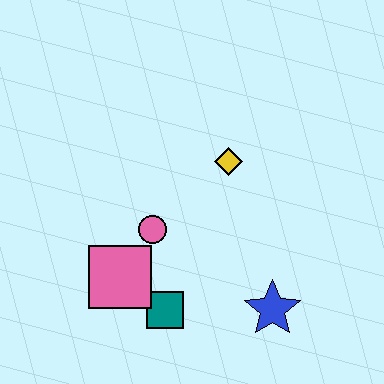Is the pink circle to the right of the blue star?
No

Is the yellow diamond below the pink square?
No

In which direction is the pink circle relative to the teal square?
The pink circle is above the teal square.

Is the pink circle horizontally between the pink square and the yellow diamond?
Yes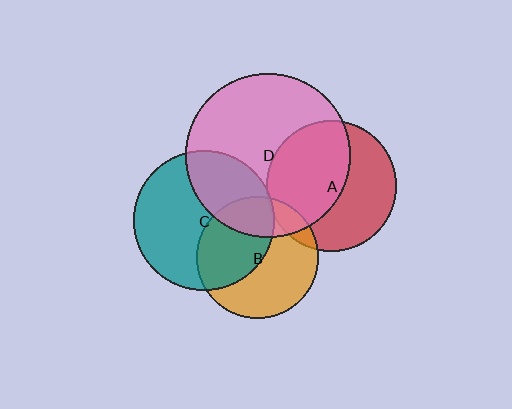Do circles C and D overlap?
Yes.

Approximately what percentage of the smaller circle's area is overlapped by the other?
Approximately 35%.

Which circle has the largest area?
Circle D (pink).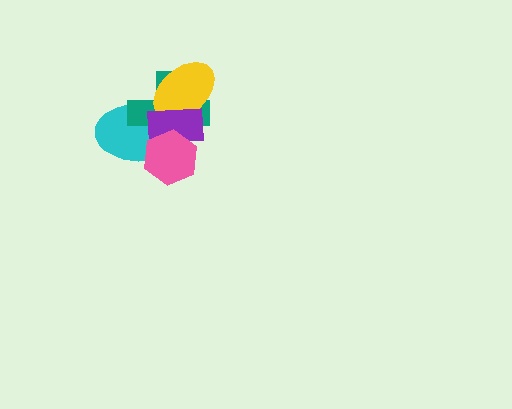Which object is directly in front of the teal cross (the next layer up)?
The yellow ellipse is directly in front of the teal cross.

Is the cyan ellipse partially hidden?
Yes, it is partially covered by another shape.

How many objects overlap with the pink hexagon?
3 objects overlap with the pink hexagon.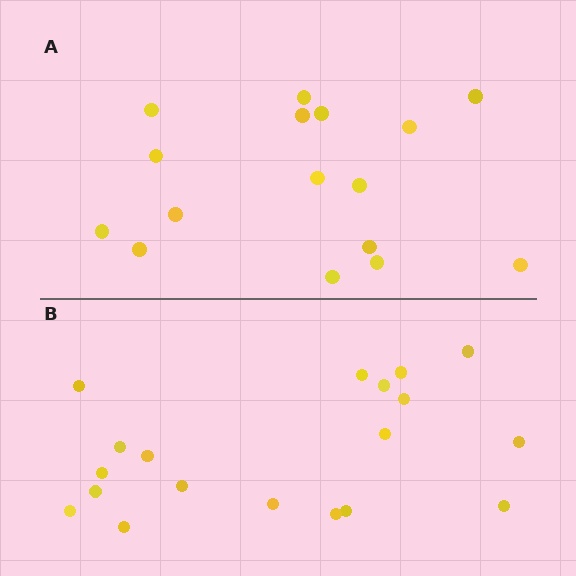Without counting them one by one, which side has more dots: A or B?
Region B (the bottom region) has more dots.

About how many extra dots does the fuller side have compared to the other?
Region B has just a few more — roughly 2 or 3 more dots than region A.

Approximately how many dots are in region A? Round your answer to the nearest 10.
About 20 dots. (The exact count is 16, which rounds to 20.)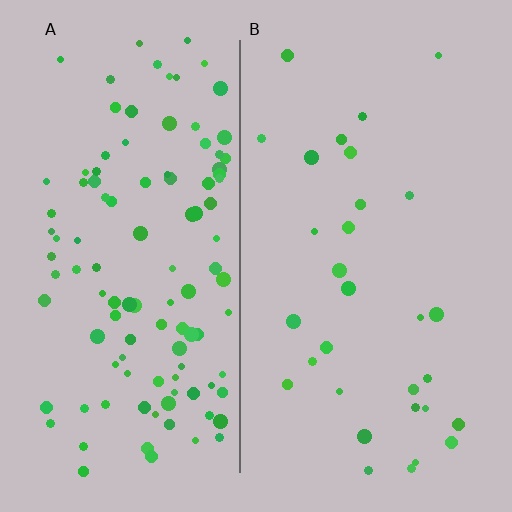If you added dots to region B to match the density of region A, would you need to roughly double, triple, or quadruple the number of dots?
Approximately quadruple.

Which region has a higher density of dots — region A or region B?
A (the left).